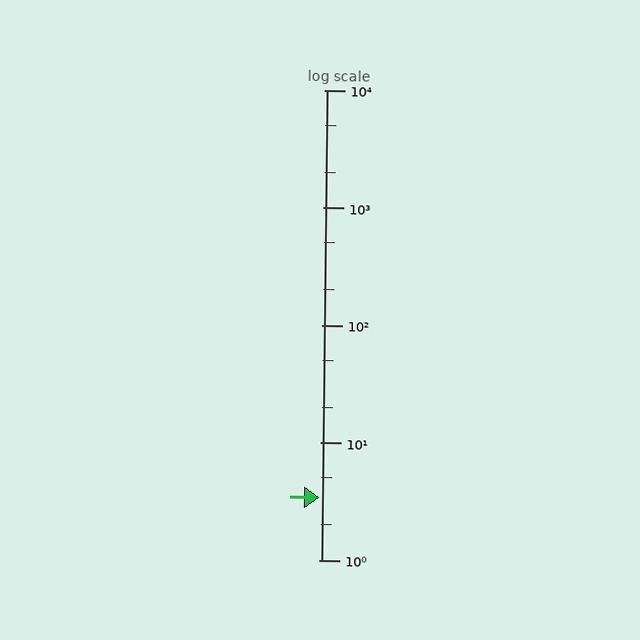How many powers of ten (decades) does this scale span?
The scale spans 4 decades, from 1 to 10000.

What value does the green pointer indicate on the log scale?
The pointer indicates approximately 3.4.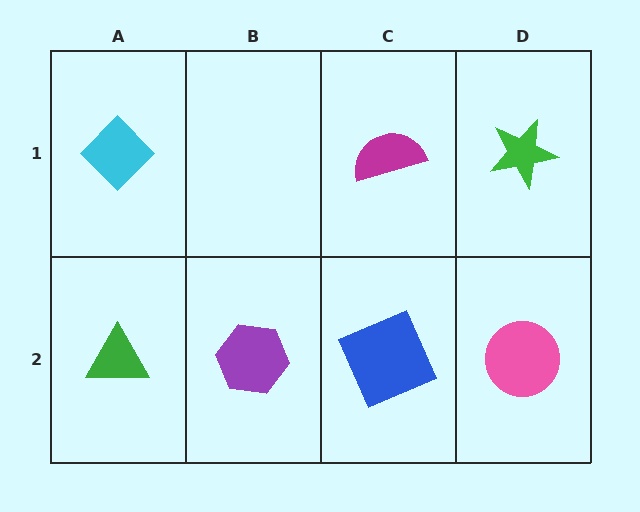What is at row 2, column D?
A pink circle.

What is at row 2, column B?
A purple hexagon.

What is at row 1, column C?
A magenta semicircle.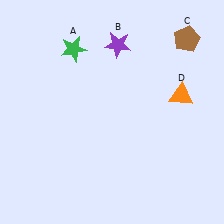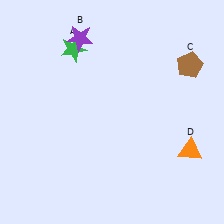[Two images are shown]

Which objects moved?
The objects that moved are: the purple star (B), the brown pentagon (C), the orange triangle (D).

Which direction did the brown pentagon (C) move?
The brown pentagon (C) moved down.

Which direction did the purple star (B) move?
The purple star (B) moved left.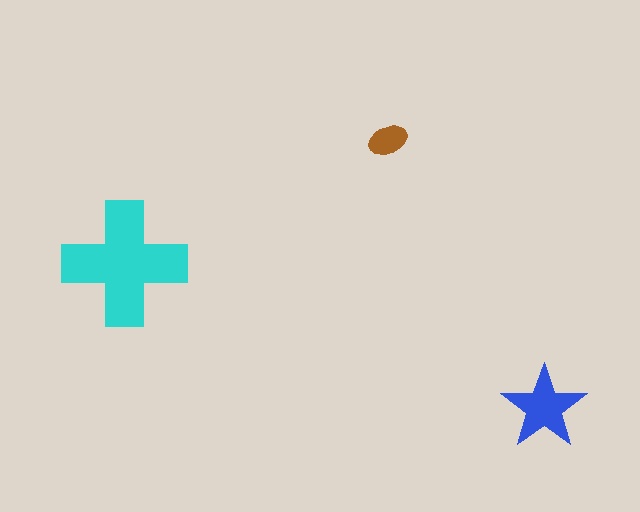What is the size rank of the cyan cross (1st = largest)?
1st.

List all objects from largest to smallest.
The cyan cross, the blue star, the brown ellipse.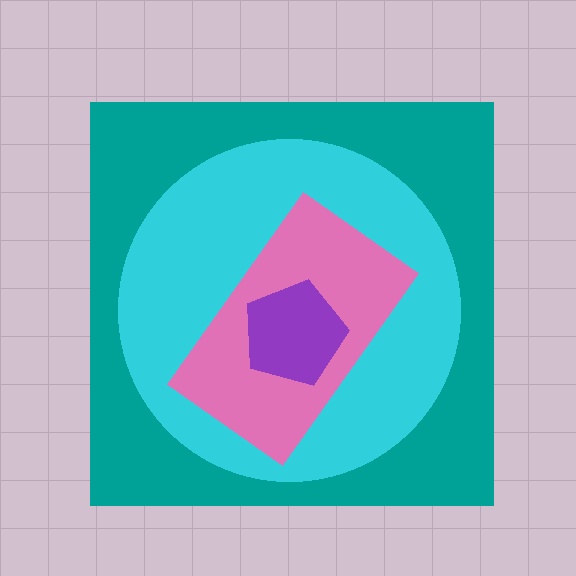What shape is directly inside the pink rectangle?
The purple pentagon.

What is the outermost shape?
The teal square.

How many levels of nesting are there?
4.